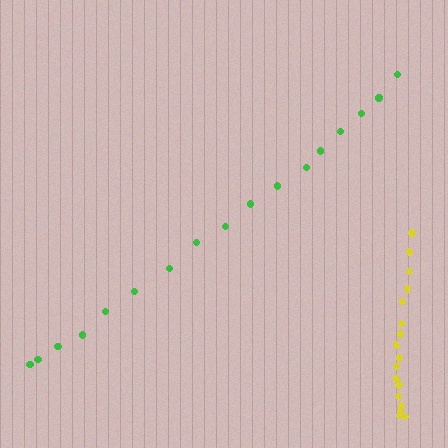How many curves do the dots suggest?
There are 2 distinct paths.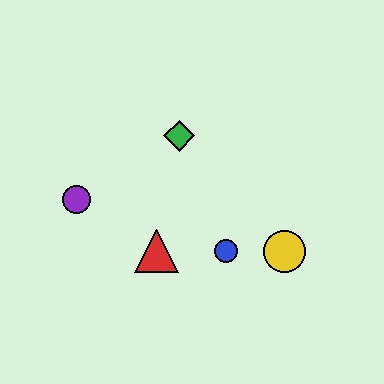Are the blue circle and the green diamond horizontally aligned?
No, the blue circle is at y≈251 and the green diamond is at y≈136.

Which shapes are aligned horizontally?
The red triangle, the blue circle, the yellow circle are aligned horizontally.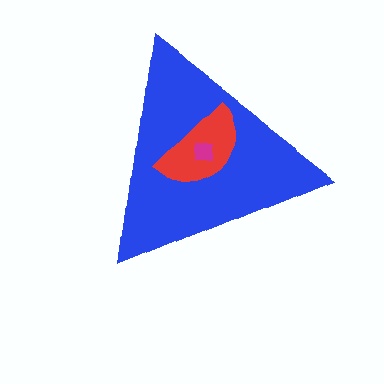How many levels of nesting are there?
3.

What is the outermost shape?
The blue triangle.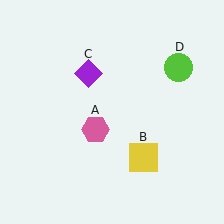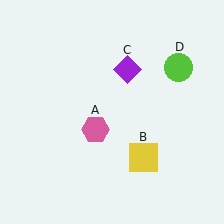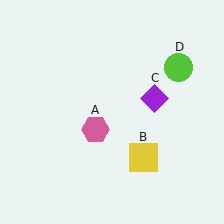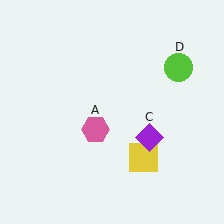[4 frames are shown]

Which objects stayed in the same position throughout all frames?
Pink hexagon (object A) and yellow square (object B) and lime circle (object D) remained stationary.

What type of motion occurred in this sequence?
The purple diamond (object C) rotated clockwise around the center of the scene.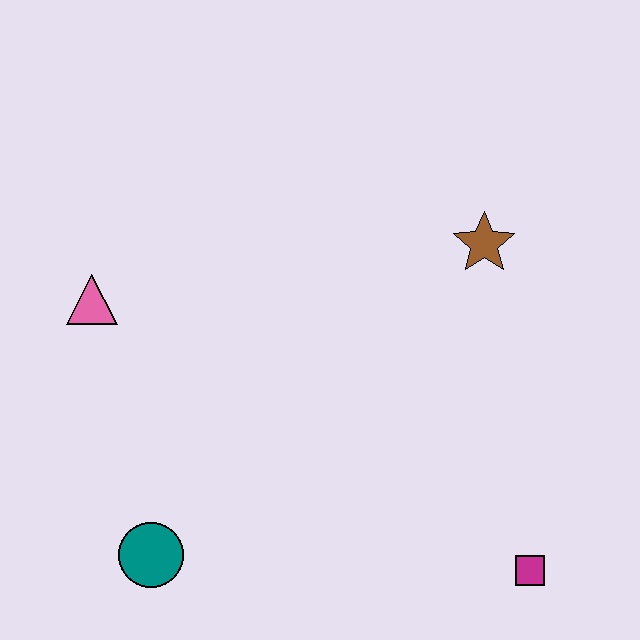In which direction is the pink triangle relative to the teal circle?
The pink triangle is above the teal circle.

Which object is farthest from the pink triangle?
The magenta square is farthest from the pink triangle.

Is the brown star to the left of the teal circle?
No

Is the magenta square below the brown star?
Yes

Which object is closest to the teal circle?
The pink triangle is closest to the teal circle.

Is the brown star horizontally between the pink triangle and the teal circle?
No